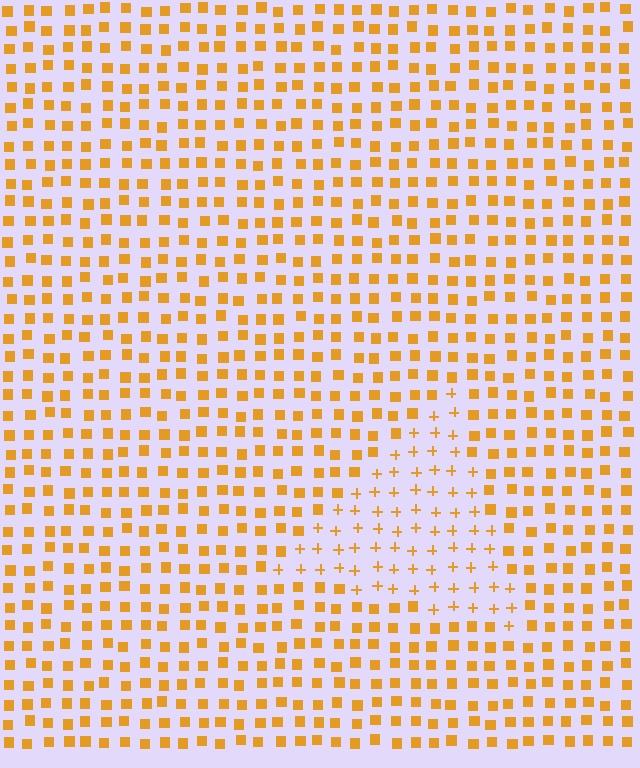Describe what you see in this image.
The image is filled with small orange elements arranged in a uniform grid. A triangle-shaped region contains plus signs, while the surrounding area contains squares. The boundary is defined purely by the change in element shape.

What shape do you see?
I see a triangle.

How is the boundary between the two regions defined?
The boundary is defined by a change in element shape: plus signs inside vs. squares outside. All elements share the same color and spacing.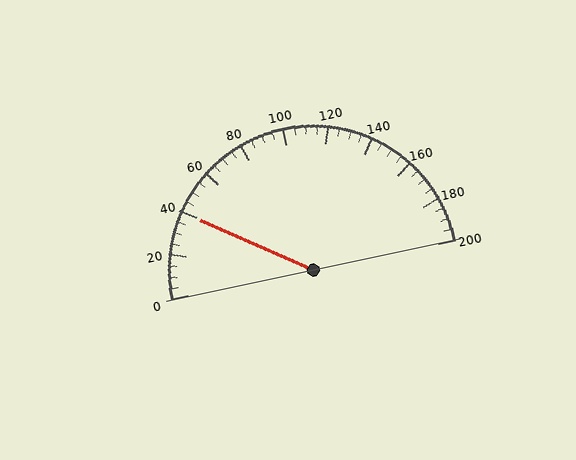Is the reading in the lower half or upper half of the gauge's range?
The reading is in the lower half of the range (0 to 200).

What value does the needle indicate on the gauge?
The needle indicates approximately 40.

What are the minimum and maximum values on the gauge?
The gauge ranges from 0 to 200.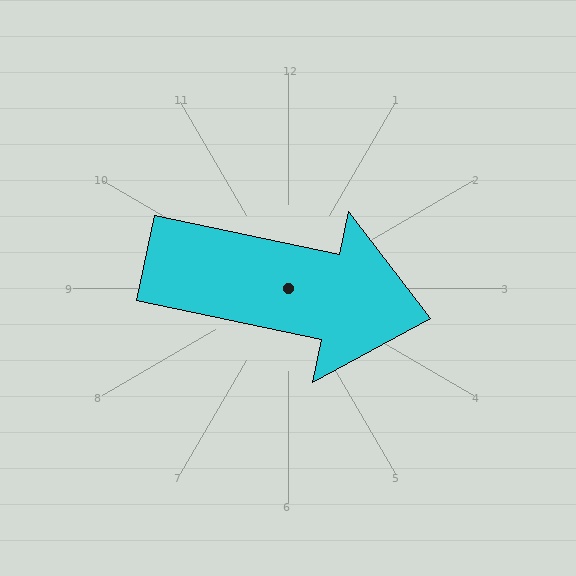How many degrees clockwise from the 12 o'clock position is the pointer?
Approximately 102 degrees.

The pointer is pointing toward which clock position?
Roughly 3 o'clock.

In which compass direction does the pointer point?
East.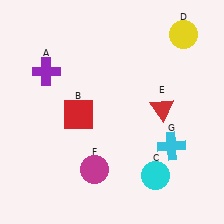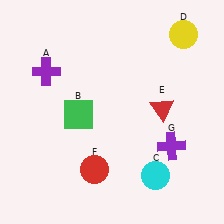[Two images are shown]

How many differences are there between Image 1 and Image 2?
There are 3 differences between the two images.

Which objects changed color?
B changed from red to green. F changed from magenta to red. G changed from cyan to purple.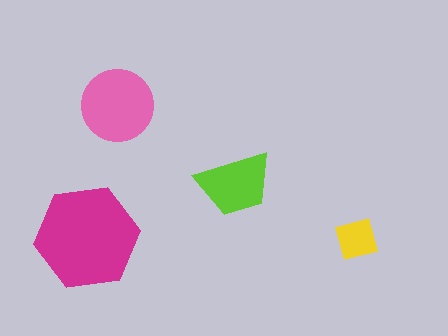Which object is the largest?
The magenta hexagon.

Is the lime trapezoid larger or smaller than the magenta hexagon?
Smaller.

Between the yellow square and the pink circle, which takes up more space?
The pink circle.